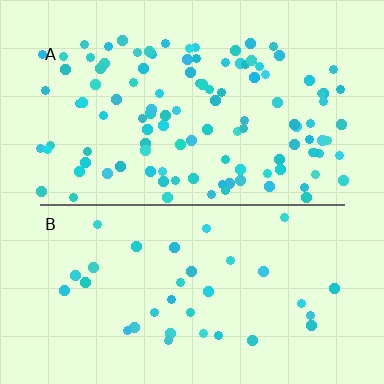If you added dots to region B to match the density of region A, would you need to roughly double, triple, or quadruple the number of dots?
Approximately triple.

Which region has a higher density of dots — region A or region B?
A (the top).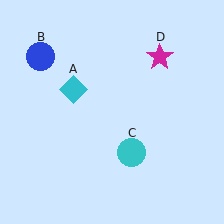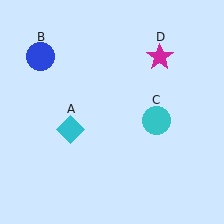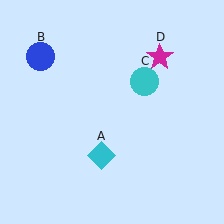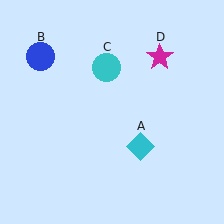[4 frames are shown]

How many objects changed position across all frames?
2 objects changed position: cyan diamond (object A), cyan circle (object C).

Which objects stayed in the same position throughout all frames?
Blue circle (object B) and magenta star (object D) remained stationary.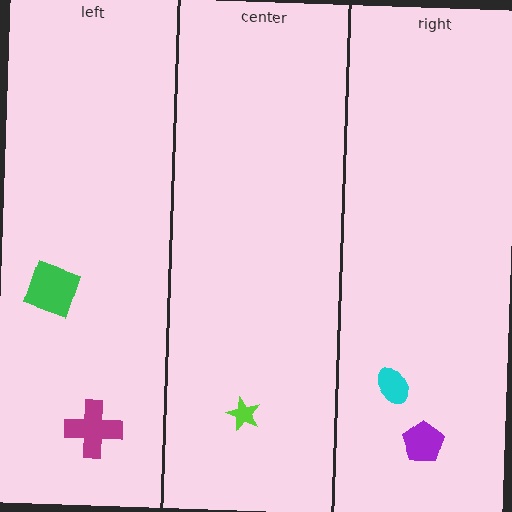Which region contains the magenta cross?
The left region.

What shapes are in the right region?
The cyan ellipse, the purple pentagon.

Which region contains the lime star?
The center region.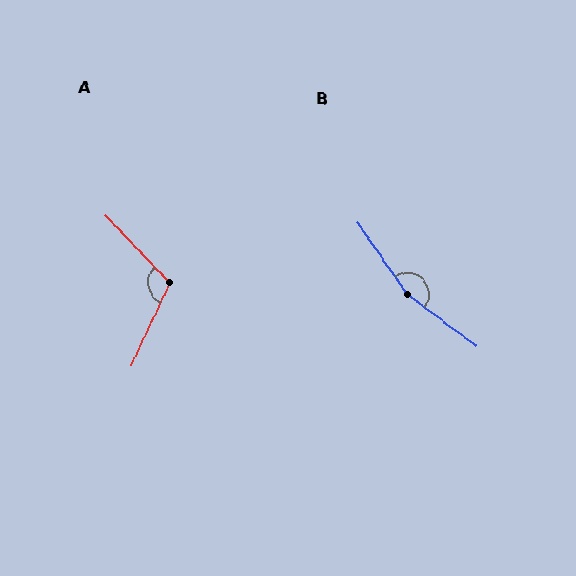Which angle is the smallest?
A, at approximately 111 degrees.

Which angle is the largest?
B, at approximately 161 degrees.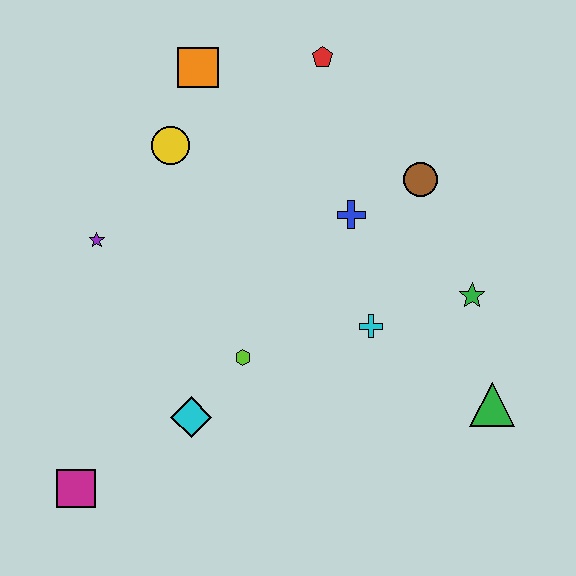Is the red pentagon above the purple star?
Yes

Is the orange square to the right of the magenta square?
Yes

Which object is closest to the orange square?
The yellow circle is closest to the orange square.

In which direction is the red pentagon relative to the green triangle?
The red pentagon is above the green triangle.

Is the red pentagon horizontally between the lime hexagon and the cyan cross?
Yes